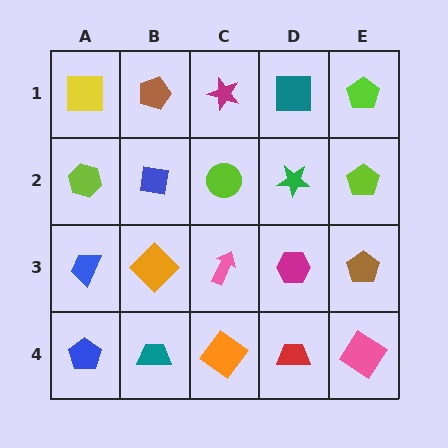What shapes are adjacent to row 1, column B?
A blue square (row 2, column B), a yellow square (row 1, column A), a magenta star (row 1, column C).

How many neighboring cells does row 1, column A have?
2.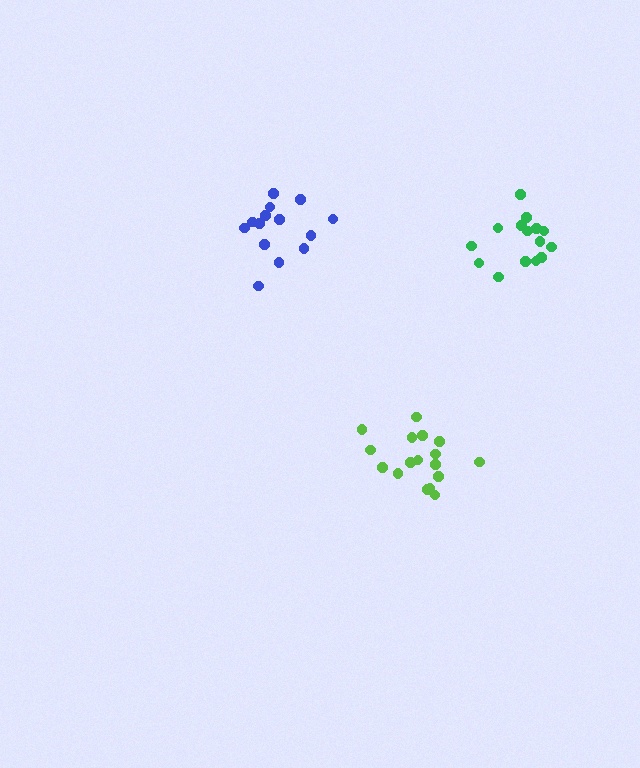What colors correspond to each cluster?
The clusters are colored: blue, green, lime.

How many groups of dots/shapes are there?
There are 3 groups.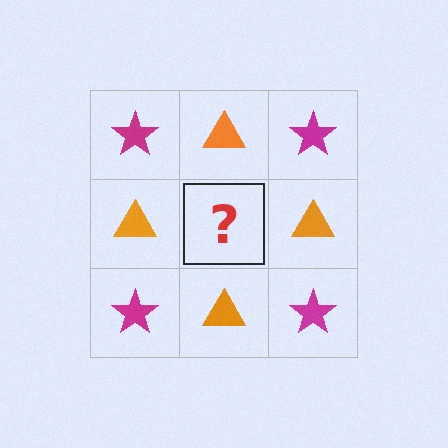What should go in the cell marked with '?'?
The missing cell should contain a magenta star.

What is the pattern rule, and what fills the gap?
The rule is that it alternates magenta star and orange triangle in a checkerboard pattern. The gap should be filled with a magenta star.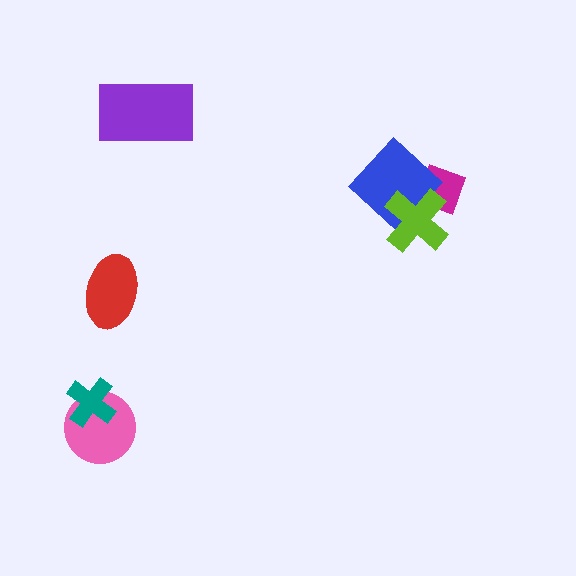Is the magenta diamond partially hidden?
Yes, it is partially covered by another shape.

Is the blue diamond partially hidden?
Yes, it is partially covered by another shape.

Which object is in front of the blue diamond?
The lime cross is in front of the blue diamond.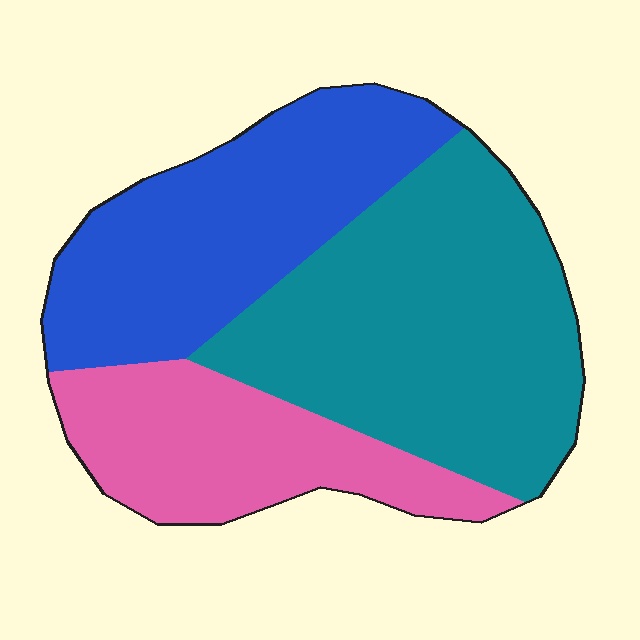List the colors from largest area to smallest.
From largest to smallest: teal, blue, pink.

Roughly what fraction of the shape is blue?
Blue takes up between a quarter and a half of the shape.